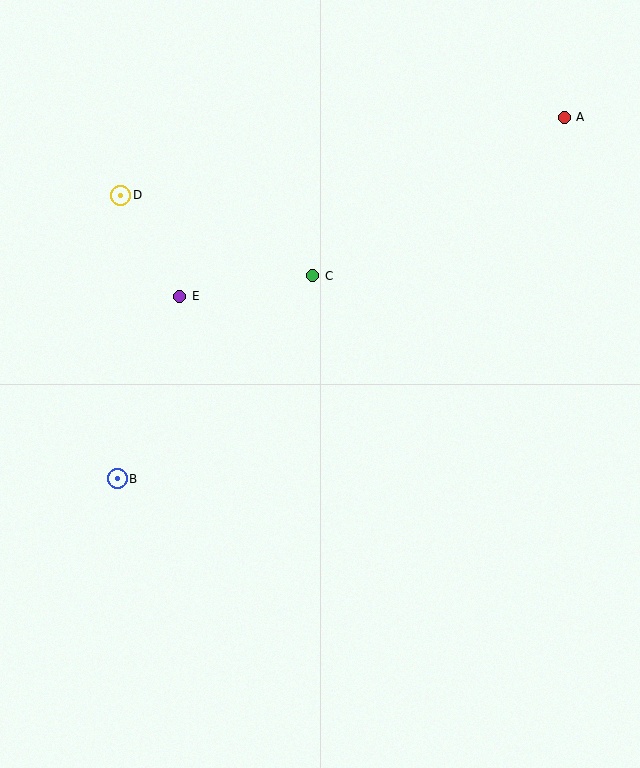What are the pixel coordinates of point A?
Point A is at (564, 117).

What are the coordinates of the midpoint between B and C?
The midpoint between B and C is at (215, 377).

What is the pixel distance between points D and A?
The distance between D and A is 450 pixels.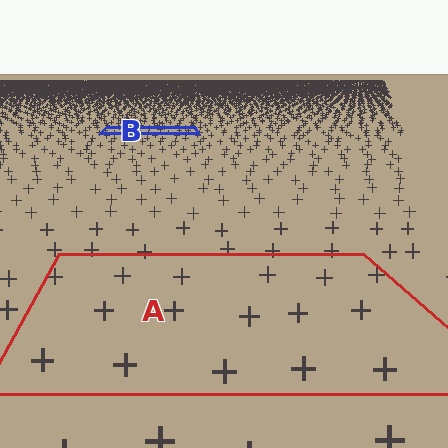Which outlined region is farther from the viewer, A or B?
Region B is farther from the viewer — the texture elements inside it appear smaller and more densely packed.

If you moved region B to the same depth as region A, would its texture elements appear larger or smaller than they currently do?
They would appear larger. At a closer depth, the same texture elements are projected at a bigger on-screen size.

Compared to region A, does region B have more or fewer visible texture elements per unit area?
Region B has more texture elements per unit area — they are packed more densely because it is farther away.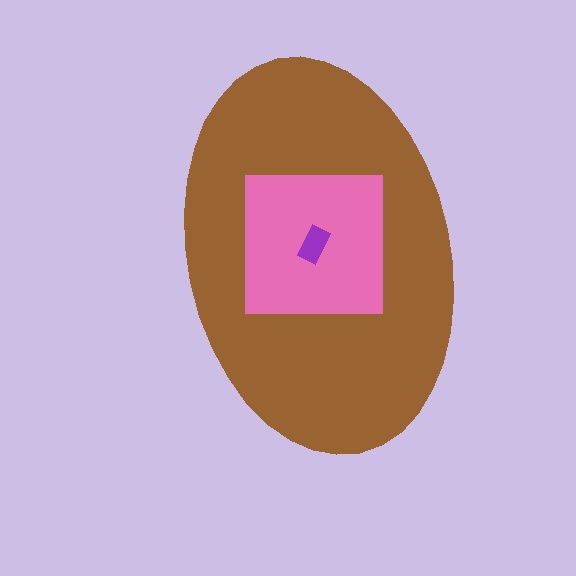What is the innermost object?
The purple rectangle.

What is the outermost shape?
The brown ellipse.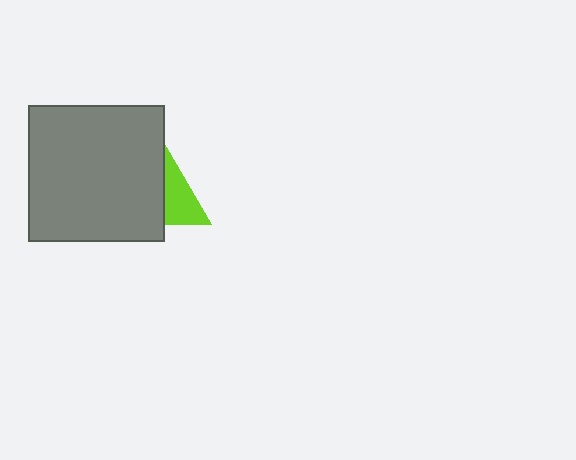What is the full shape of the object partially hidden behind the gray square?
The partially hidden object is a lime triangle.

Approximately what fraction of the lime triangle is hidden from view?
Roughly 55% of the lime triangle is hidden behind the gray square.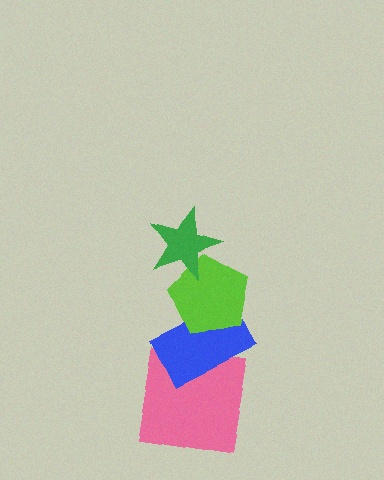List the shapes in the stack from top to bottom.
From top to bottom: the green star, the lime pentagon, the blue rectangle, the pink square.